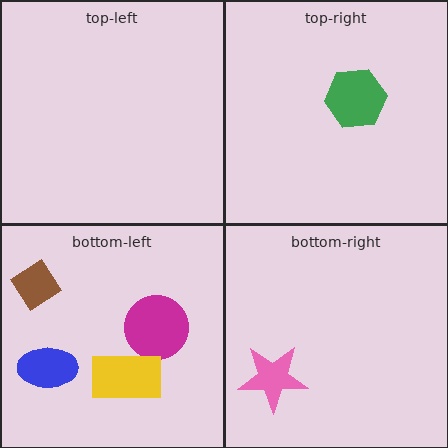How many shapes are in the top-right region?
1.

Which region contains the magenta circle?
The bottom-left region.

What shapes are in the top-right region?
The green hexagon.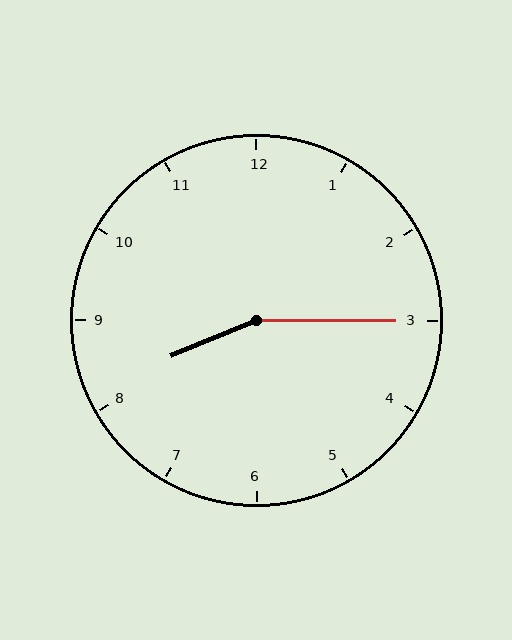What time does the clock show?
8:15.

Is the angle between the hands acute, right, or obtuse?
It is obtuse.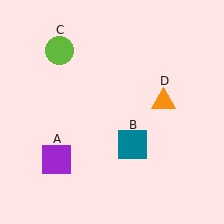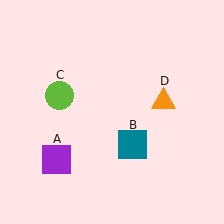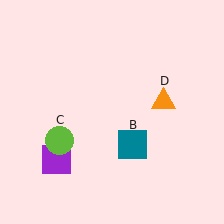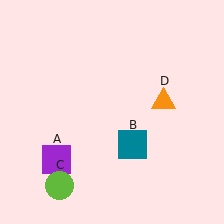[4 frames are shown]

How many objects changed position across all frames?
1 object changed position: lime circle (object C).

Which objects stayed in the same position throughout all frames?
Purple square (object A) and teal square (object B) and orange triangle (object D) remained stationary.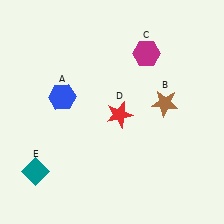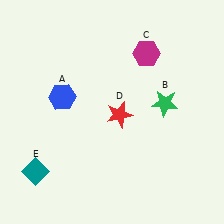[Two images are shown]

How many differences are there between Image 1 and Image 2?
There is 1 difference between the two images.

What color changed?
The star (B) changed from brown in Image 1 to green in Image 2.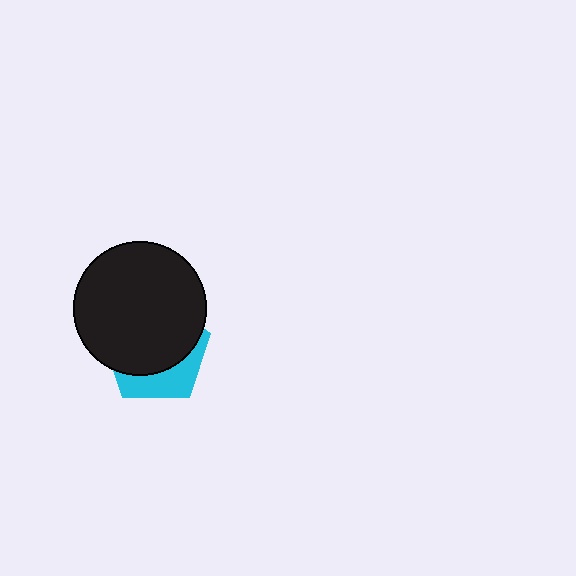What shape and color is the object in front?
The object in front is a black circle.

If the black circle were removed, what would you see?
You would see the complete cyan pentagon.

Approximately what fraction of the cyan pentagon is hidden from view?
Roughly 69% of the cyan pentagon is hidden behind the black circle.